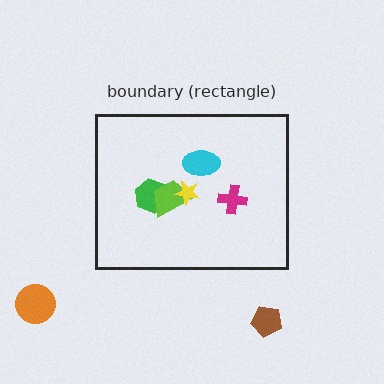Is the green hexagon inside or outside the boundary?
Inside.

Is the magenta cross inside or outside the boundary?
Inside.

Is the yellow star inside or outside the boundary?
Inside.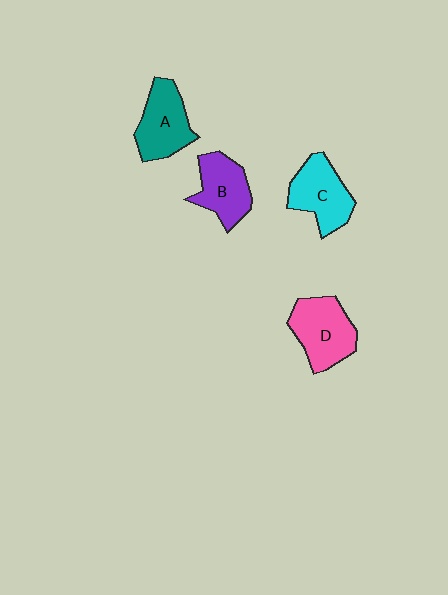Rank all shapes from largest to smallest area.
From largest to smallest: D (pink), C (cyan), A (teal), B (purple).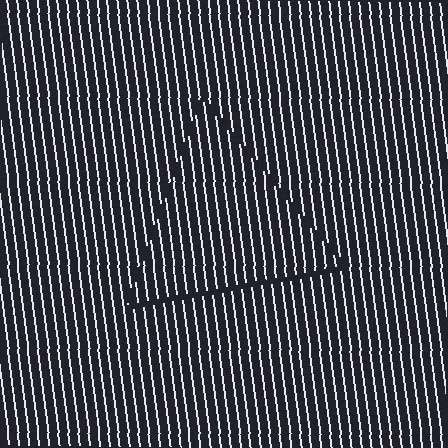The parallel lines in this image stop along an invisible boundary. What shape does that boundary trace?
An illusory triangle. The interior of the shape contains the same grating, shifted by half a period — the contour is defined by the phase discontinuity where line-ends from the inner and outer gratings abut.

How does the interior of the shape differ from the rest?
The interior of the shape contains the same grating, shifted by half a period — the contour is defined by the phase discontinuity where line-ends from the inner and outer gratings abut.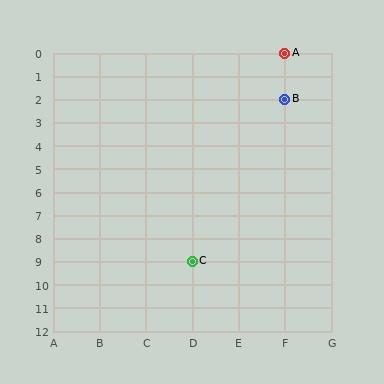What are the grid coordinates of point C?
Point C is at grid coordinates (D, 9).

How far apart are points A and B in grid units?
Points A and B are 2 rows apart.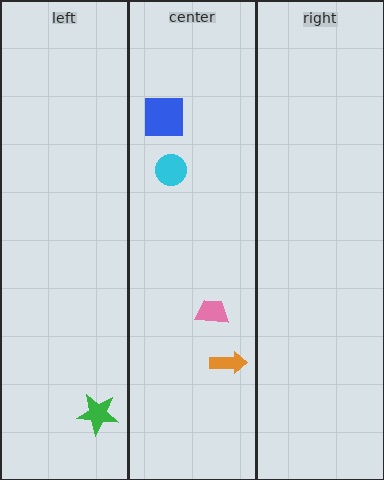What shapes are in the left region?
The green star.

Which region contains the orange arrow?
The center region.